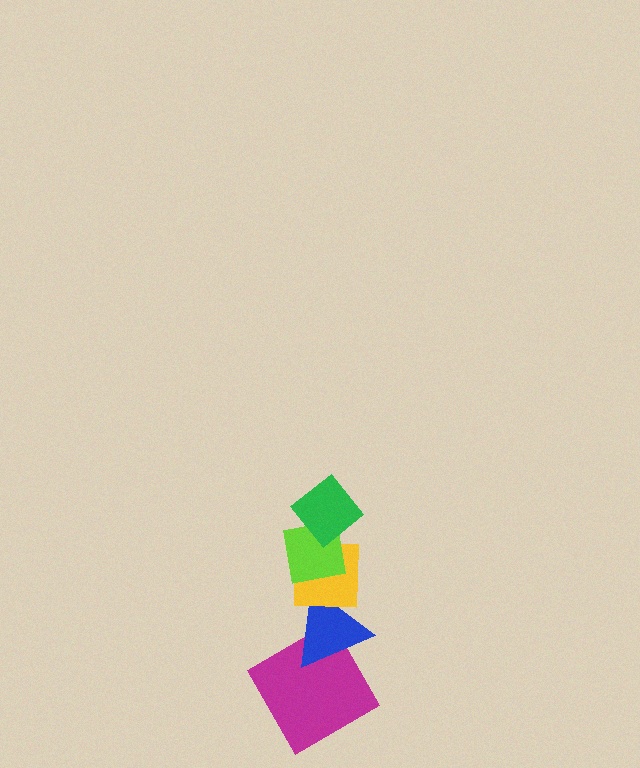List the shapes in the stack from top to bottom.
From top to bottom: the green diamond, the lime square, the yellow square, the blue triangle, the magenta square.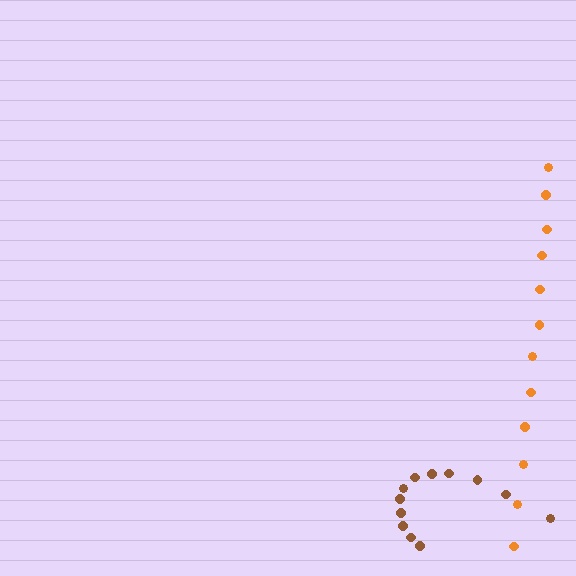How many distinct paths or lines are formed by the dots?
There are 2 distinct paths.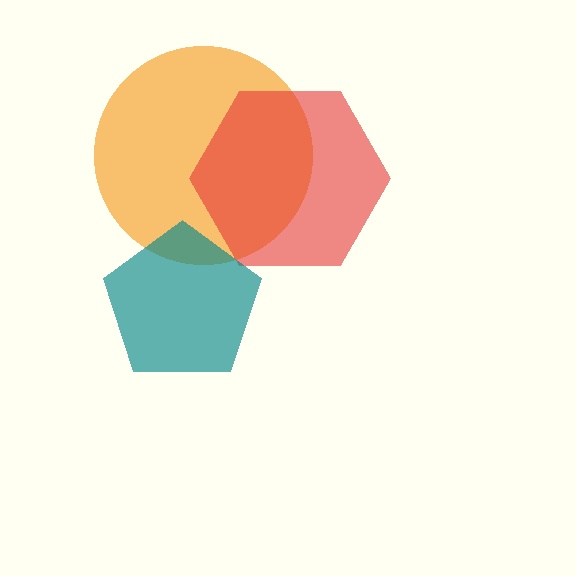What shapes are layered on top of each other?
The layered shapes are: an orange circle, a red hexagon, a teal pentagon.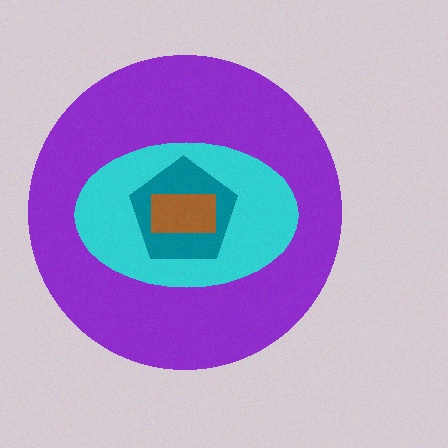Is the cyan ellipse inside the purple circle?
Yes.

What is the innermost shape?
The brown rectangle.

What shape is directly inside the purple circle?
The cyan ellipse.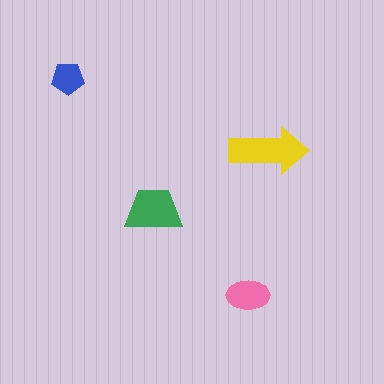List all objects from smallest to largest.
The blue pentagon, the pink ellipse, the green trapezoid, the yellow arrow.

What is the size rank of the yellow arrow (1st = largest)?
1st.